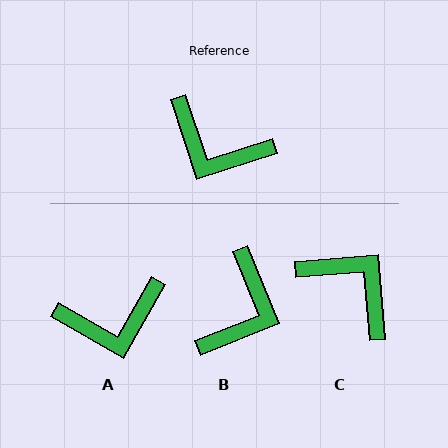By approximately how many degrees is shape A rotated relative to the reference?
Approximately 42 degrees counter-clockwise.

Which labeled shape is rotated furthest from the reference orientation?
C, about 167 degrees away.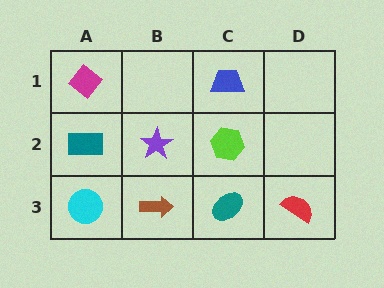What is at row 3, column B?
A brown arrow.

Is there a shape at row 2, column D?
No, that cell is empty.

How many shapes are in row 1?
2 shapes.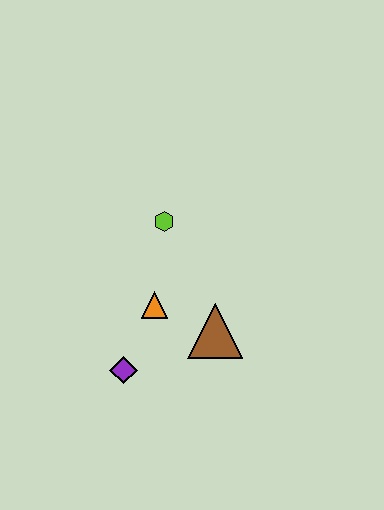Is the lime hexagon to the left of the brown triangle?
Yes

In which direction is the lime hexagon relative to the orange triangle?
The lime hexagon is above the orange triangle.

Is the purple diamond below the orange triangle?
Yes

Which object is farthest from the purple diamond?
The lime hexagon is farthest from the purple diamond.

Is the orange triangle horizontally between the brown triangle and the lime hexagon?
No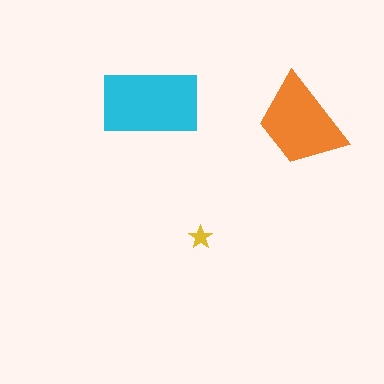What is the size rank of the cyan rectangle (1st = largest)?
1st.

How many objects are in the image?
There are 3 objects in the image.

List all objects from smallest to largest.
The yellow star, the orange trapezoid, the cyan rectangle.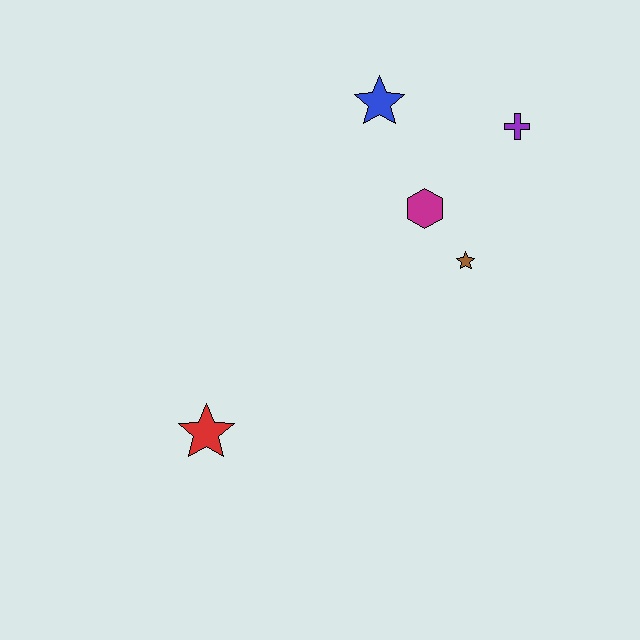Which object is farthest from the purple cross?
The red star is farthest from the purple cross.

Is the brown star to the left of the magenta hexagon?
No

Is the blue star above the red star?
Yes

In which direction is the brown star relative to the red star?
The brown star is to the right of the red star.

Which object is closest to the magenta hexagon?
The brown star is closest to the magenta hexagon.